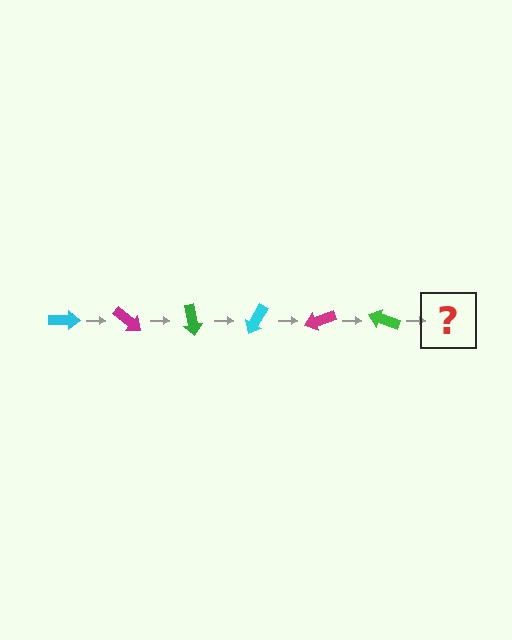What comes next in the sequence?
The next element should be a cyan arrow, rotated 240 degrees from the start.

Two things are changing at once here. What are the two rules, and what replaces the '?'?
The two rules are that it rotates 40 degrees each step and the color cycles through cyan, magenta, and green. The '?' should be a cyan arrow, rotated 240 degrees from the start.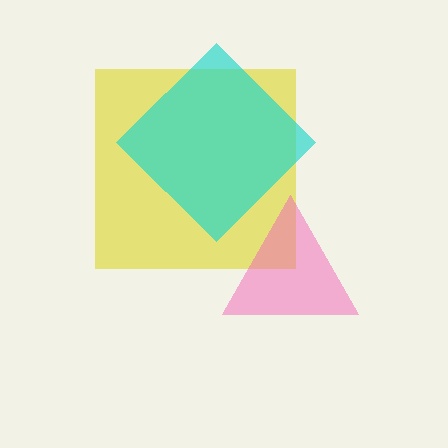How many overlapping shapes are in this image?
There are 3 overlapping shapes in the image.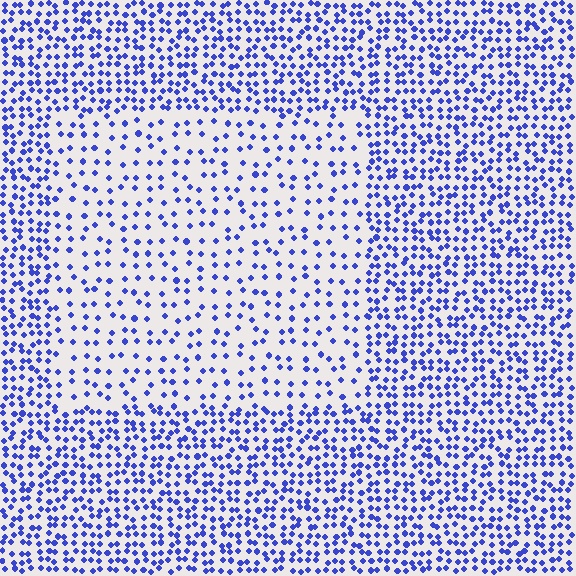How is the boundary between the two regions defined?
The boundary is defined by a change in element density (approximately 2.2x ratio). All elements are the same color, size, and shape.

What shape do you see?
I see a rectangle.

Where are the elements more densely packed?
The elements are more densely packed outside the rectangle boundary.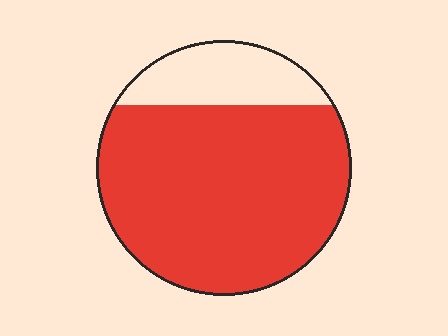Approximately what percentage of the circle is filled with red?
Approximately 80%.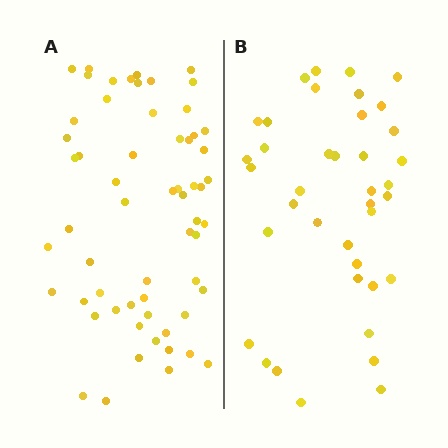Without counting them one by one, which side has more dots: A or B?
Region A (the left region) has more dots.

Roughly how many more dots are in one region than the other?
Region A has approximately 20 more dots than region B.